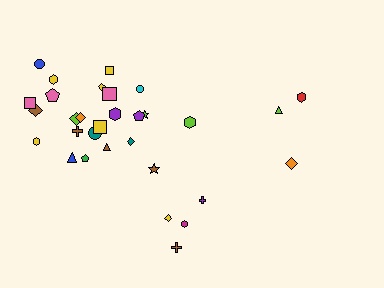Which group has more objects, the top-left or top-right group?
The top-left group.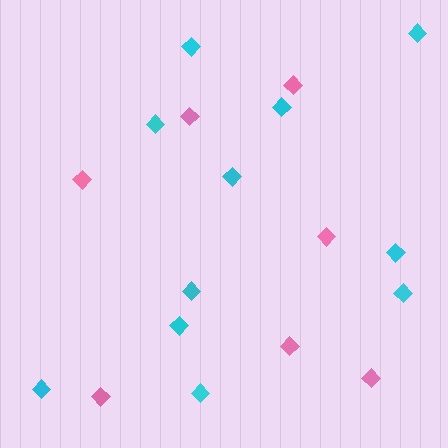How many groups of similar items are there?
There are 2 groups: one group of pink diamonds (7) and one group of cyan diamonds (11).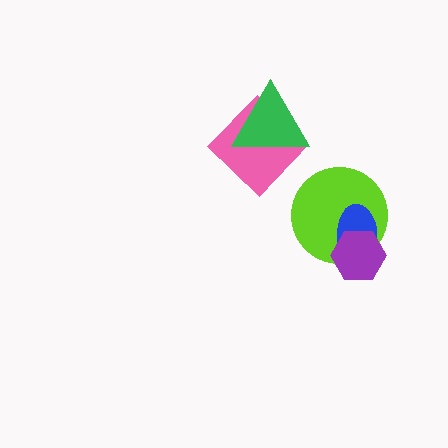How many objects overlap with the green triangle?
1 object overlaps with the green triangle.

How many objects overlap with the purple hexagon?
2 objects overlap with the purple hexagon.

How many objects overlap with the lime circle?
2 objects overlap with the lime circle.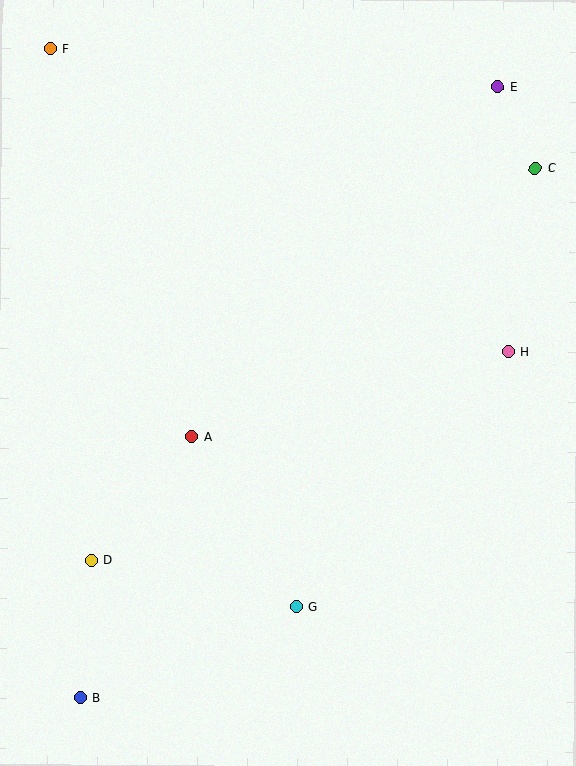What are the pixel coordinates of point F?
Point F is at (50, 49).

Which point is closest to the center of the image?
Point A at (191, 437) is closest to the center.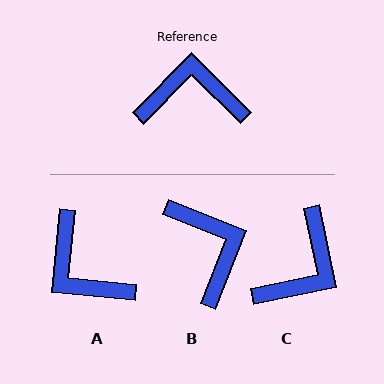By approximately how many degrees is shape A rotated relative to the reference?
Approximately 129 degrees counter-clockwise.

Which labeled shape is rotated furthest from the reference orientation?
A, about 129 degrees away.